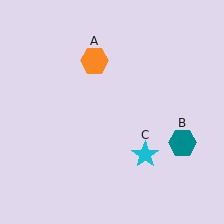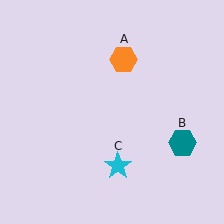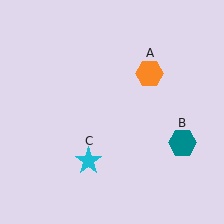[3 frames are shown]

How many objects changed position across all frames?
2 objects changed position: orange hexagon (object A), cyan star (object C).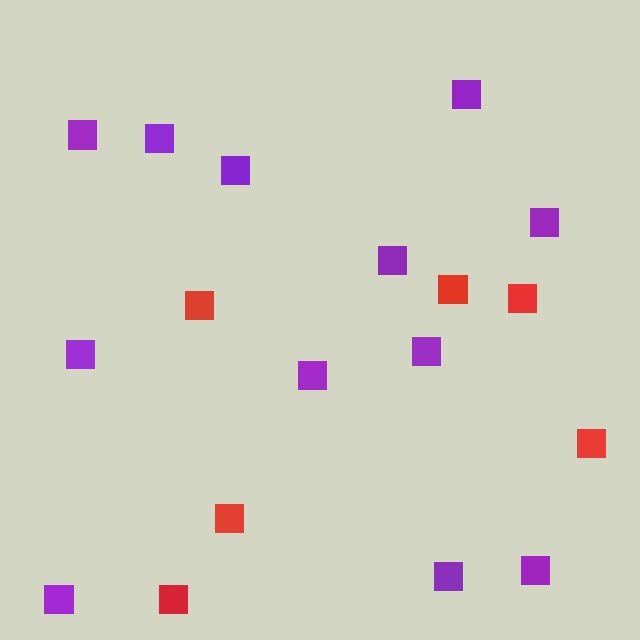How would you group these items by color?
There are 2 groups: one group of red squares (6) and one group of purple squares (12).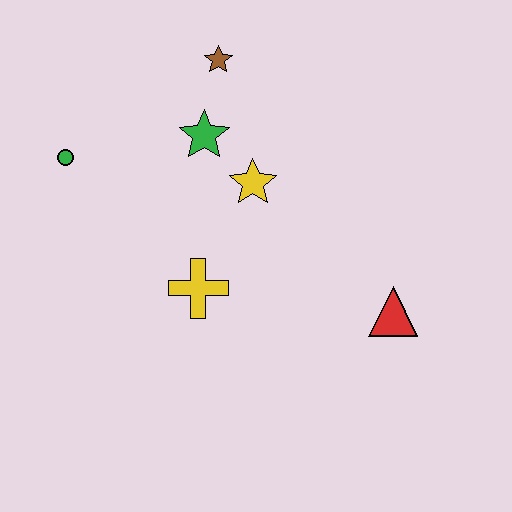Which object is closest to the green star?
The yellow star is closest to the green star.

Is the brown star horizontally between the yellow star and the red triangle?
No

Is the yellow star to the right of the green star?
Yes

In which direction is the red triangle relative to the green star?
The red triangle is to the right of the green star.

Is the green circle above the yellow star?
Yes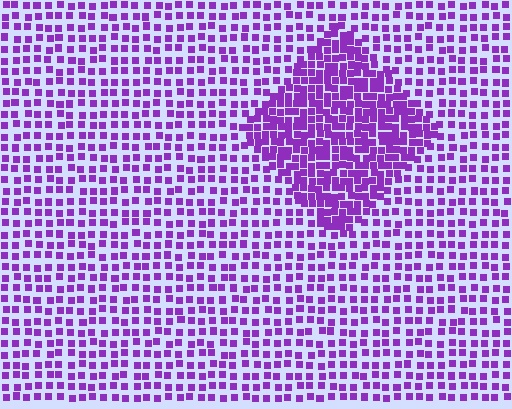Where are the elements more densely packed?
The elements are more densely packed inside the diamond boundary.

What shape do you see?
I see a diamond.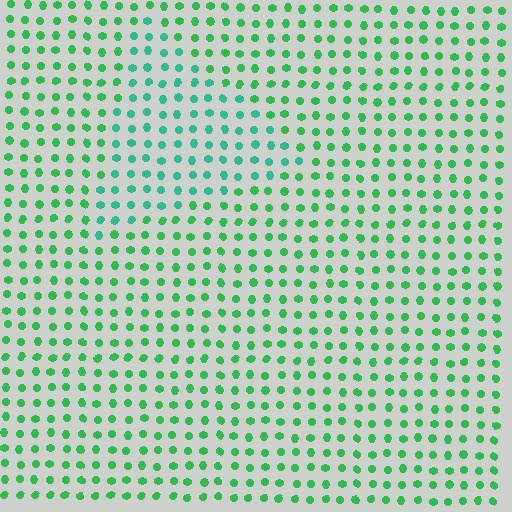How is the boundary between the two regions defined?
The boundary is defined purely by a slight shift in hue (about 29 degrees). Spacing, size, and orientation are identical on both sides.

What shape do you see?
I see a triangle.